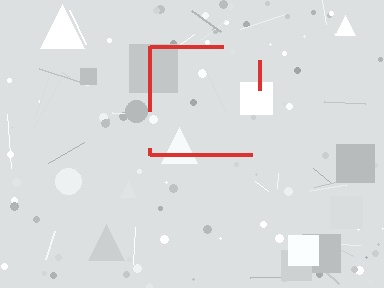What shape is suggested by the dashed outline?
The dashed outline suggests a square.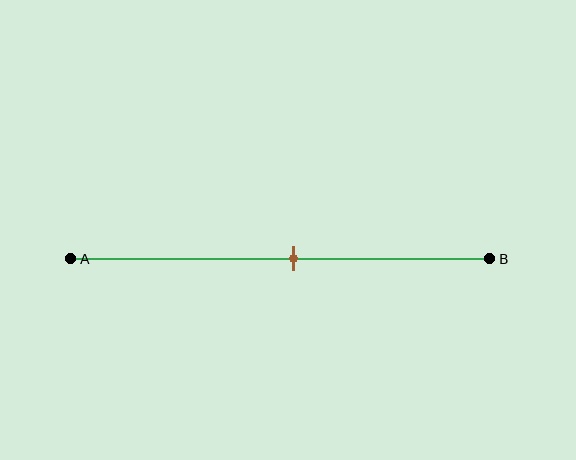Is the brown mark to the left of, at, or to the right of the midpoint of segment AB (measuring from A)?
The brown mark is to the right of the midpoint of segment AB.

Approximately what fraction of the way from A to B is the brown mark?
The brown mark is approximately 55% of the way from A to B.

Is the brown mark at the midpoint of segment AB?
No, the mark is at about 55% from A, not at the 50% midpoint.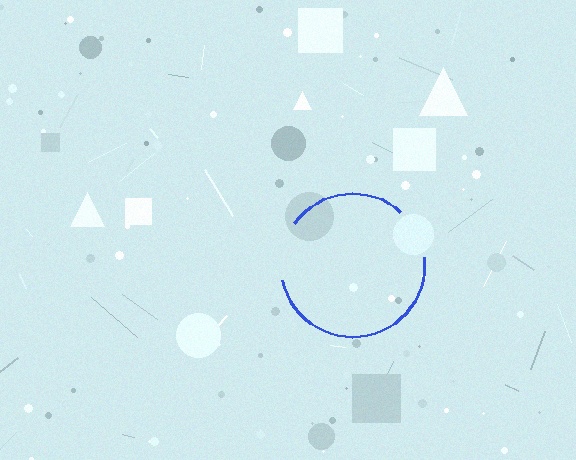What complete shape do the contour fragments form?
The contour fragments form a circle.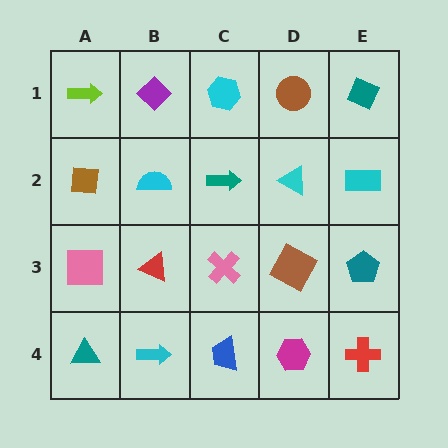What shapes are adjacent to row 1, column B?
A cyan semicircle (row 2, column B), a lime arrow (row 1, column A), a cyan hexagon (row 1, column C).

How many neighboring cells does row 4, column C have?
3.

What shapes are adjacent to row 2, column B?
A purple diamond (row 1, column B), a red triangle (row 3, column B), a brown square (row 2, column A), a teal arrow (row 2, column C).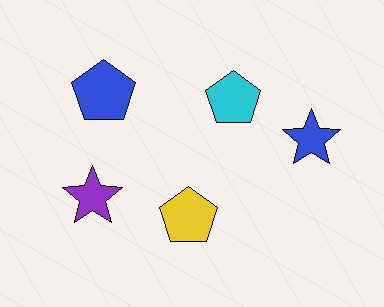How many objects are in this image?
There are 5 objects.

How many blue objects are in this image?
There are 2 blue objects.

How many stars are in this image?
There are 2 stars.